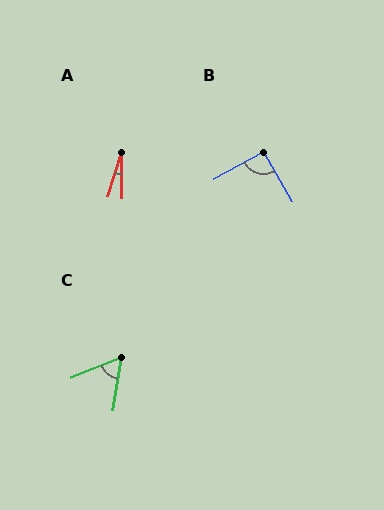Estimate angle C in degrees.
Approximately 59 degrees.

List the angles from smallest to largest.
A (18°), C (59°), B (92°).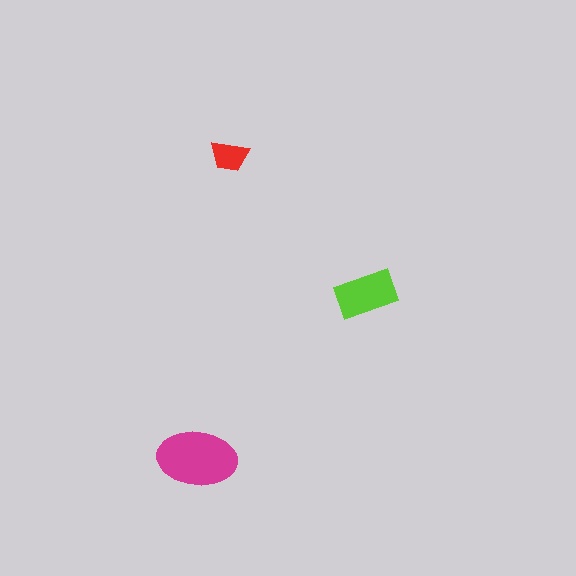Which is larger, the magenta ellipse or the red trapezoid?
The magenta ellipse.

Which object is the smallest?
The red trapezoid.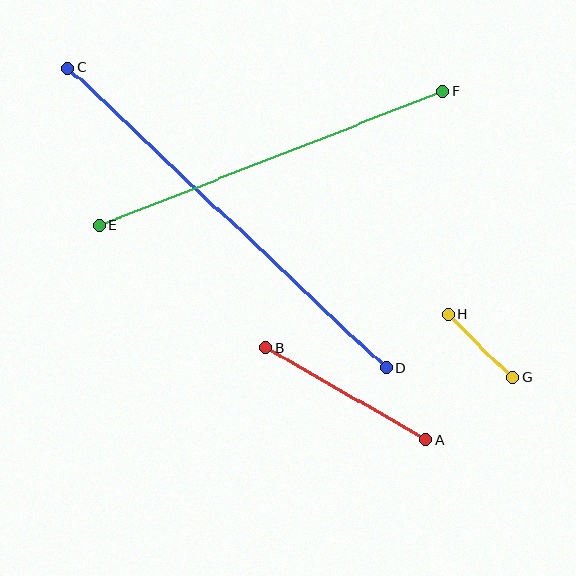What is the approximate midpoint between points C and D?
The midpoint is at approximately (227, 218) pixels.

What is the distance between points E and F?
The distance is approximately 369 pixels.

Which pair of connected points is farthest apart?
Points C and D are farthest apart.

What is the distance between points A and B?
The distance is approximately 184 pixels.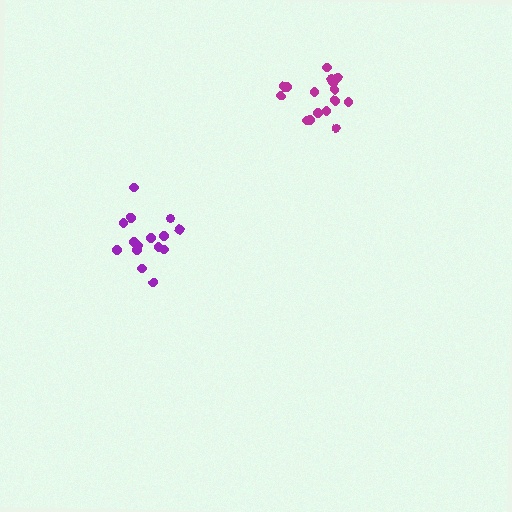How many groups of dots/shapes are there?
There are 2 groups.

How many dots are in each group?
Group 1: 15 dots, Group 2: 16 dots (31 total).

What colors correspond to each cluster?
The clusters are colored: purple, magenta.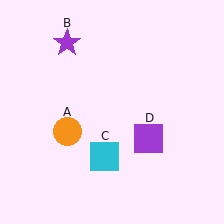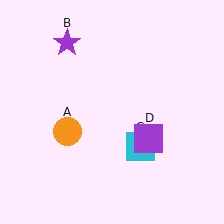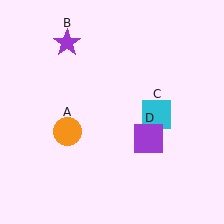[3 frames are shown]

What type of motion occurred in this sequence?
The cyan square (object C) rotated counterclockwise around the center of the scene.